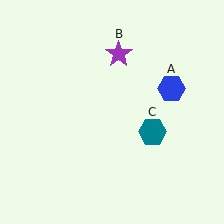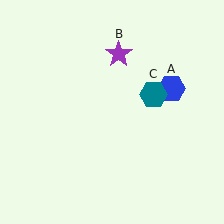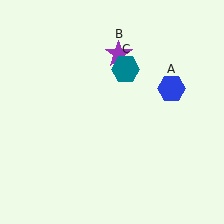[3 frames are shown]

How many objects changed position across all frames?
1 object changed position: teal hexagon (object C).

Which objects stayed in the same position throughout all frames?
Blue hexagon (object A) and purple star (object B) remained stationary.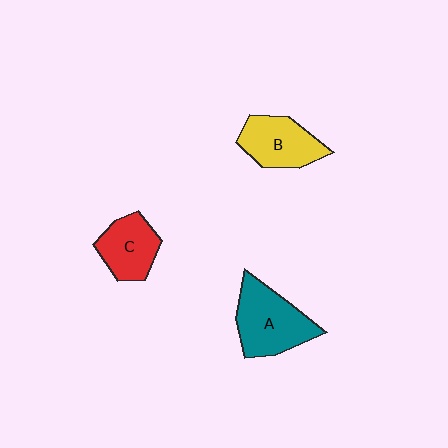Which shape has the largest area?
Shape A (teal).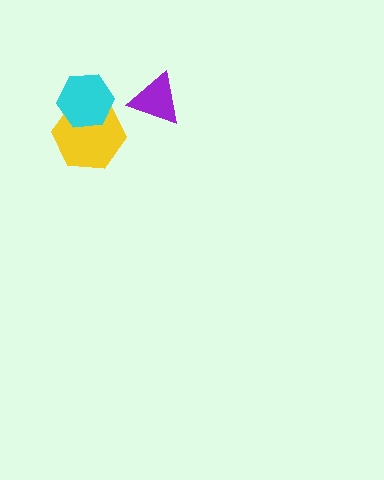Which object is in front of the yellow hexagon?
The cyan hexagon is in front of the yellow hexagon.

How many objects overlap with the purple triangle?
0 objects overlap with the purple triangle.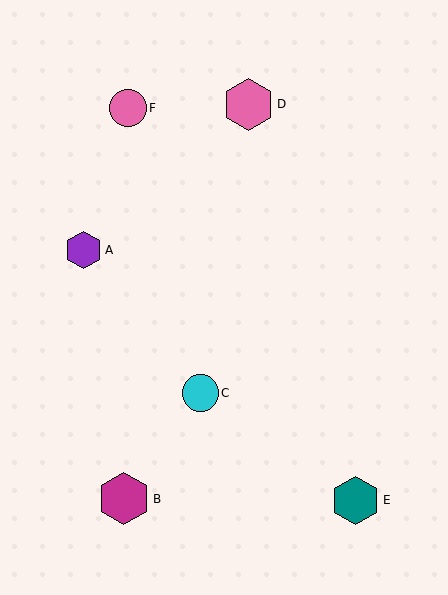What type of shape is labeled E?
Shape E is a teal hexagon.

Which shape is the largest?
The magenta hexagon (labeled B) is the largest.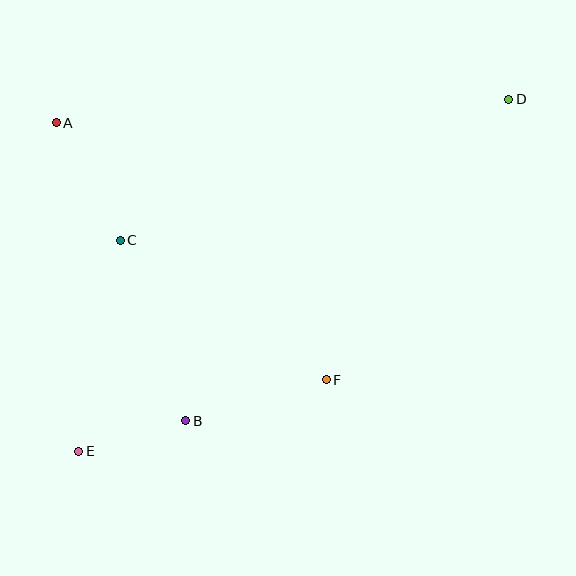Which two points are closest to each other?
Points B and E are closest to each other.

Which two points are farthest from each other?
Points D and E are farthest from each other.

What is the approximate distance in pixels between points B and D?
The distance between B and D is approximately 456 pixels.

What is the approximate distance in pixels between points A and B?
The distance between A and B is approximately 325 pixels.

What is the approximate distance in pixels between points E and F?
The distance between E and F is approximately 258 pixels.